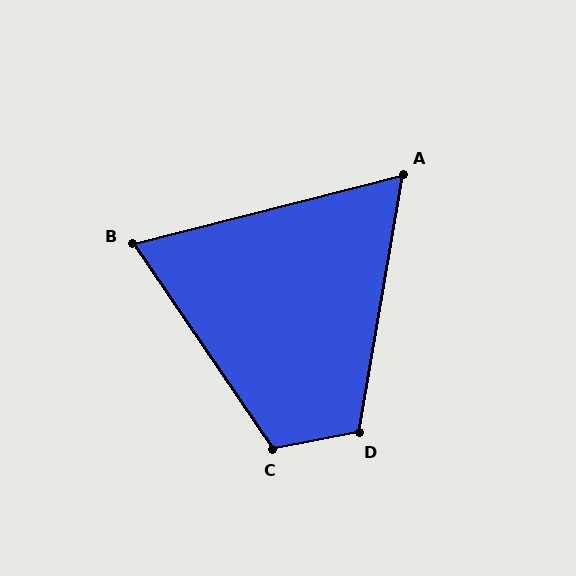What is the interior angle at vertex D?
Approximately 110 degrees (obtuse).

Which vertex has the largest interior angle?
C, at approximately 114 degrees.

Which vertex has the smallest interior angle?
A, at approximately 66 degrees.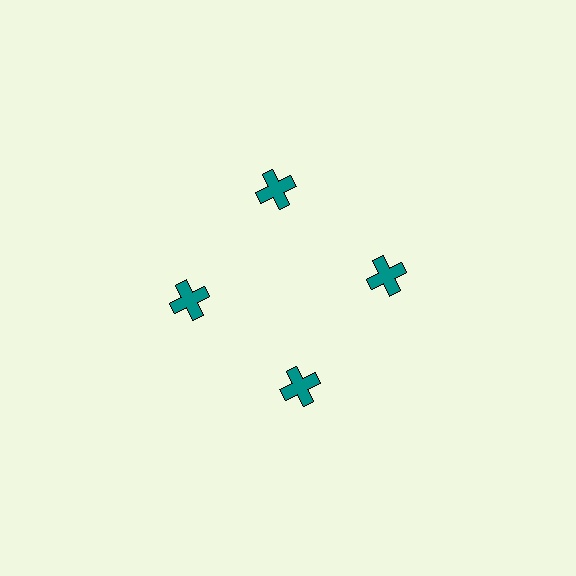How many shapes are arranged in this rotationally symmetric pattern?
There are 4 shapes, arranged in 4 groups of 1.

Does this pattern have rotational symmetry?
Yes, this pattern has 4-fold rotational symmetry. It looks the same after rotating 90 degrees around the center.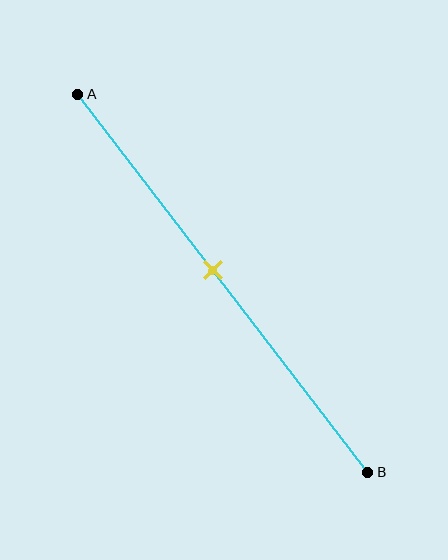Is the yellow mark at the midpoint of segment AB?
No, the mark is at about 45% from A, not at the 50% midpoint.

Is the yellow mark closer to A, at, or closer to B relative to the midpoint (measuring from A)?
The yellow mark is closer to point A than the midpoint of segment AB.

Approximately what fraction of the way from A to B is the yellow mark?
The yellow mark is approximately 45% of the way from A to B.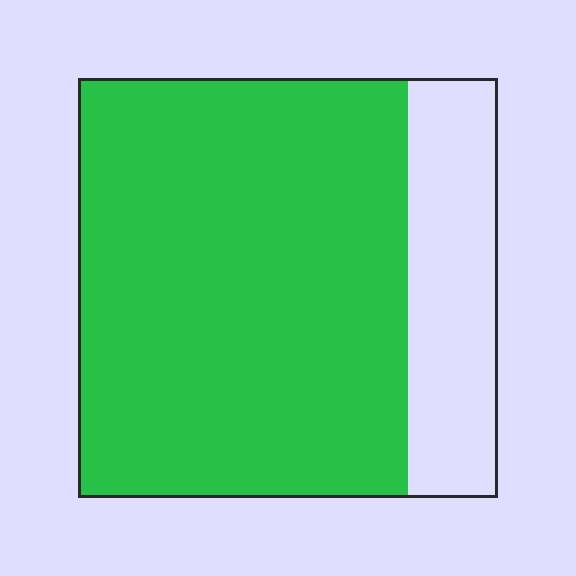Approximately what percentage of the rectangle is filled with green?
Approximately 80%.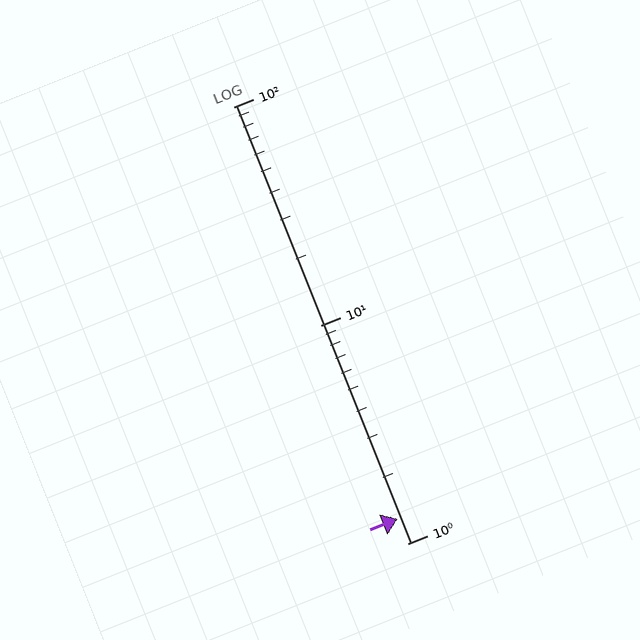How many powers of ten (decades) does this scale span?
The scale spans 2 decades, from 1 to 100.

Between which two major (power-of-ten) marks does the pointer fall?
The pointer is between 1 and 10.